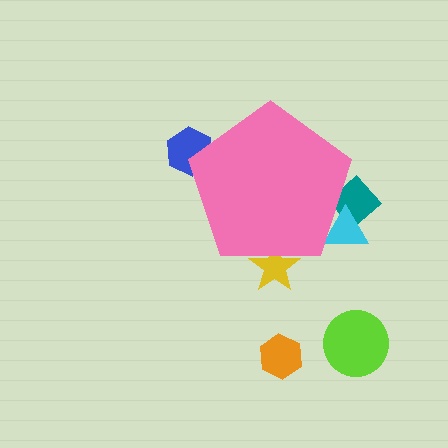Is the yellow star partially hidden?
Yes, the yellow star is partially hidden behind the pink pentagon.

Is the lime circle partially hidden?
No, the lime circle is fully visible.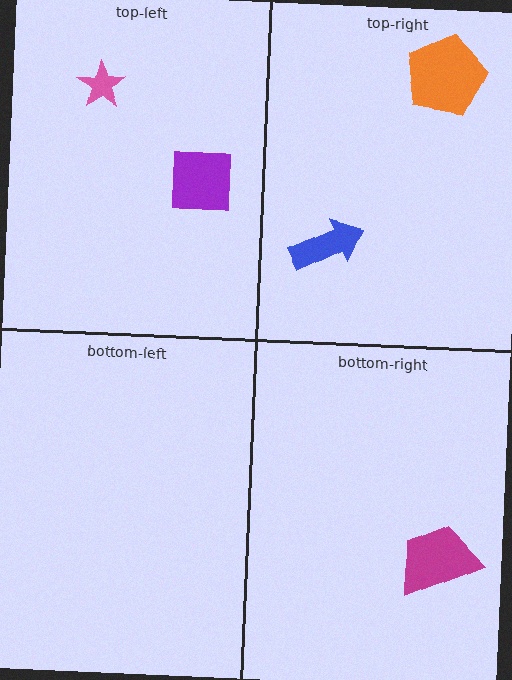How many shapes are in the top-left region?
2.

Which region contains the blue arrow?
The top-right region.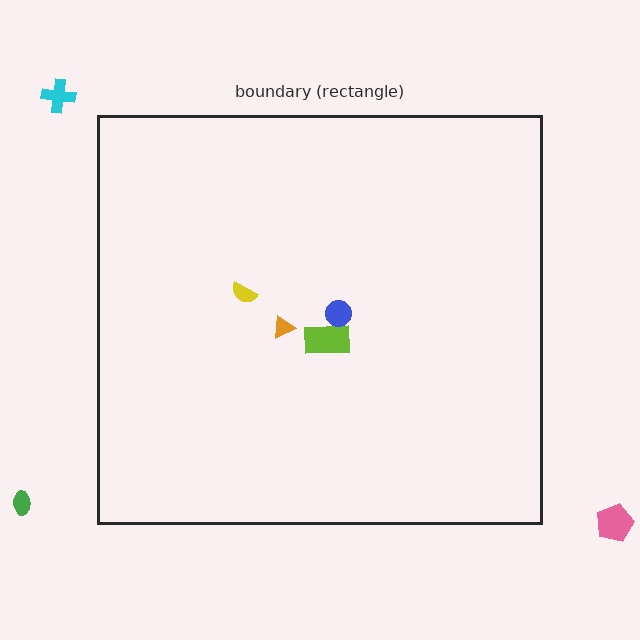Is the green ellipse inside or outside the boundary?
Outside.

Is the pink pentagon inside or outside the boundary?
Outside.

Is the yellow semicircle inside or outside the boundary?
Inside.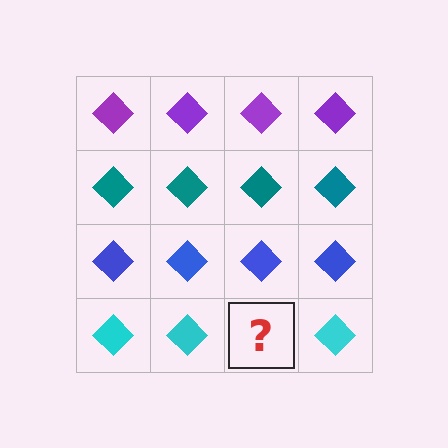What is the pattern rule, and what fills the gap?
The rule is that each row has a consistent color. The gap should be filled with a cyan diamond.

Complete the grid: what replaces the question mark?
The question mark should be replaced with a cyan diamond.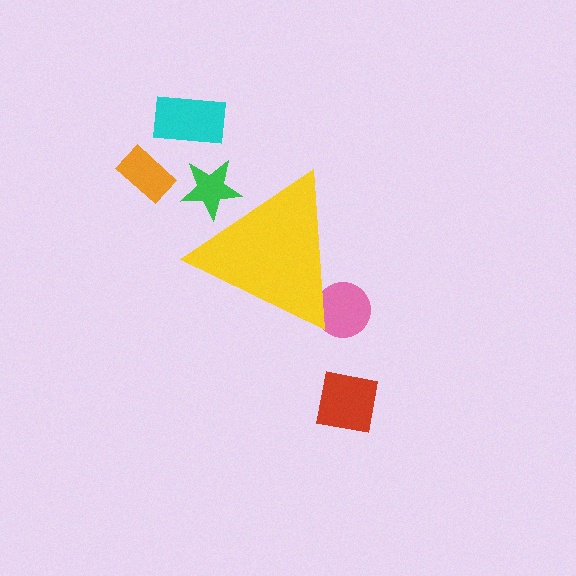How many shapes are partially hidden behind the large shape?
2 shapes are partially hidden.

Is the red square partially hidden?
No, the red square is fully visible.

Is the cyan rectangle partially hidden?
No, the cyan rectangle is fully visible.